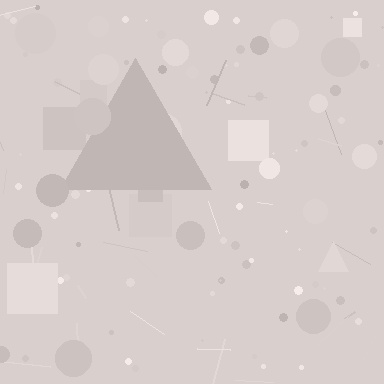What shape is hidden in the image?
A triangle is hidden in the image.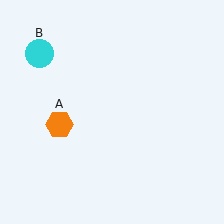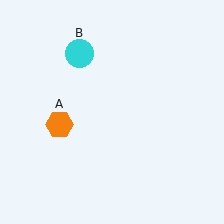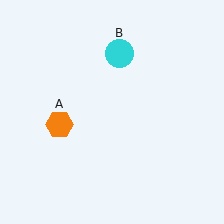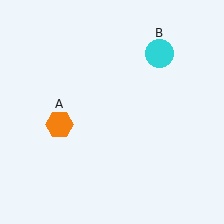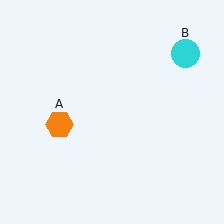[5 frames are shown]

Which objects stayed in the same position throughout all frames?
Orange hexagon (object A) remained stationary.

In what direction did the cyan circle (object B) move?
The cyan circle (object B) moved right.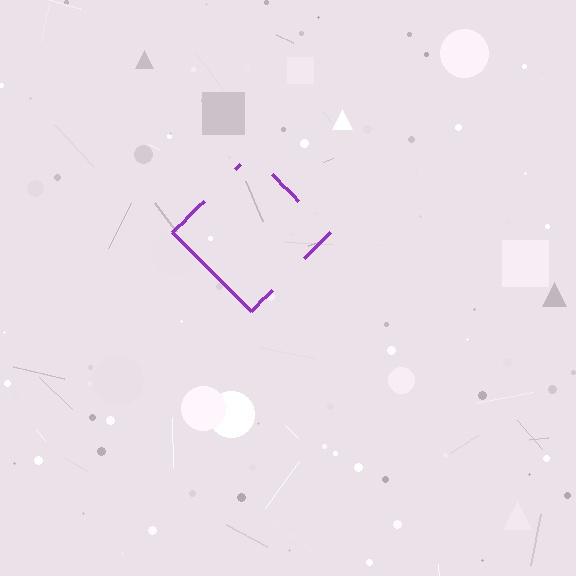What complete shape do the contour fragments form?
The contour fragments form a diamond.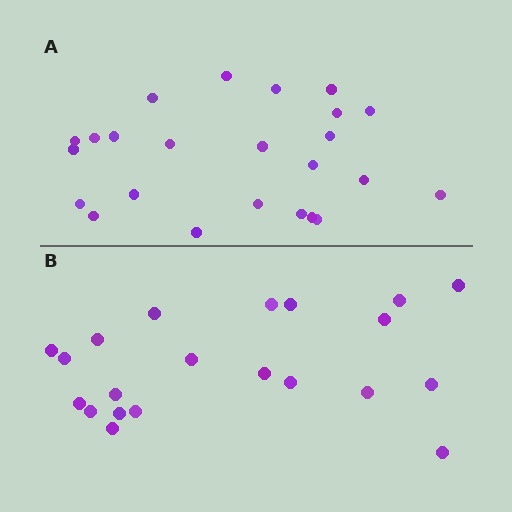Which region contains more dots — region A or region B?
Region A (the top region) has more dots.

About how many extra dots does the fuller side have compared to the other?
Region A has just a few more — roughly 2 or 3 more dots than region B.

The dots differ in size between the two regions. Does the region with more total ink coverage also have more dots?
No. Region B has more total ink coverage because its dots are larger, but region A actually contains more individual dots. Total area can be misleading — the number of items is what matters here.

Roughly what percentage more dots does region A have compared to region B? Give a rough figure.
About 15% more.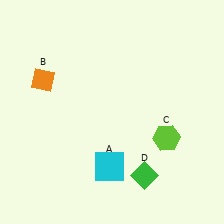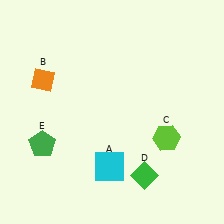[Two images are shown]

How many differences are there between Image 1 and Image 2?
There is 1 difference between the two images.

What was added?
A green pentagon (E) was added in Image 2.